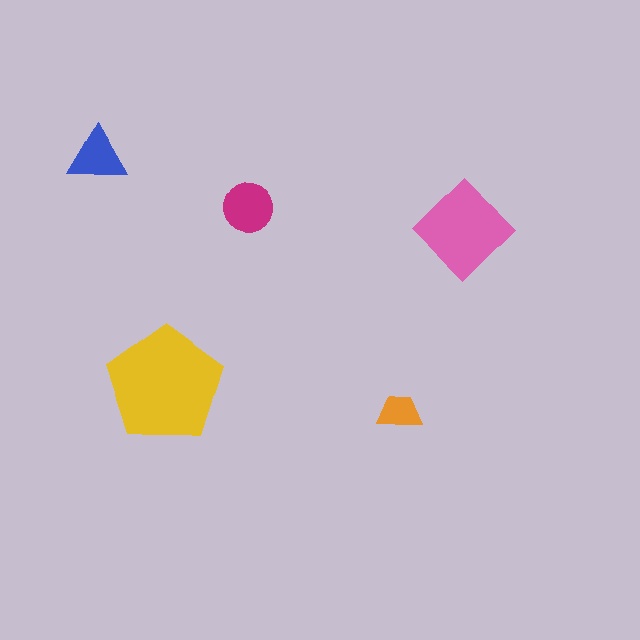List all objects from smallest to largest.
The orange trapezoid, the blue triangle, the magenta circle, the pink diamond, the yellow pentagon.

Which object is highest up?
The blue triangle is topmost.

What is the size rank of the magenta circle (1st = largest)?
3rd.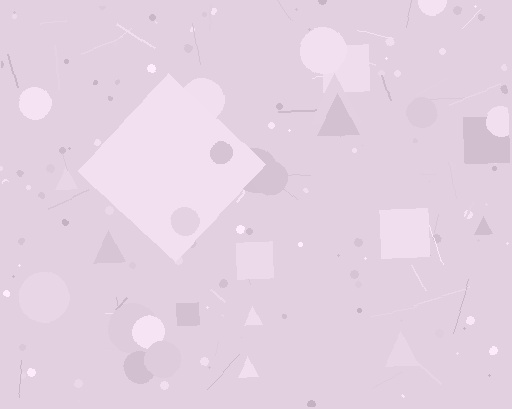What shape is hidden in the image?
A diamond is hidden in the image.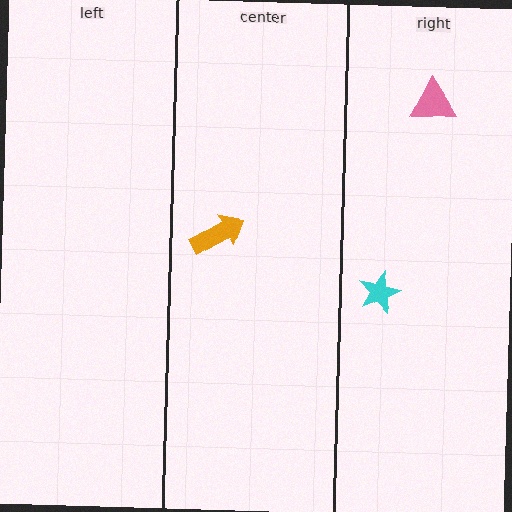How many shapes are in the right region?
2.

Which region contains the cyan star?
The right region.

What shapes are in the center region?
The orange arrow.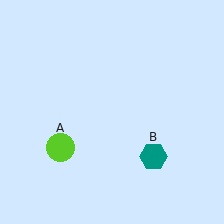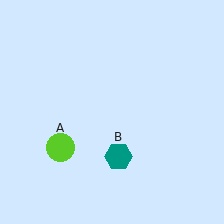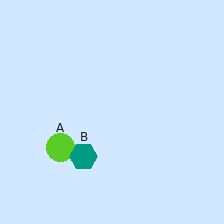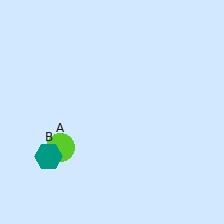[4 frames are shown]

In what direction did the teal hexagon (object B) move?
The teal hexagon (object B) moved left.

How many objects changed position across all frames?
1 object changed position: teal hexagon (object B).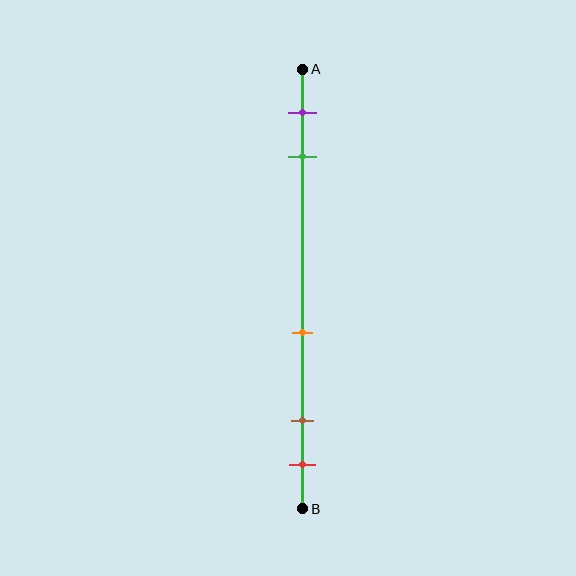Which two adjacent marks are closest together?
The brown and red marks are the closest adjacent pair.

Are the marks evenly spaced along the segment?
No, the marks are not evenly spaced.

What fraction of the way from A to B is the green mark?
The green mark is approximately 20% (0.2) of the way from A to B.